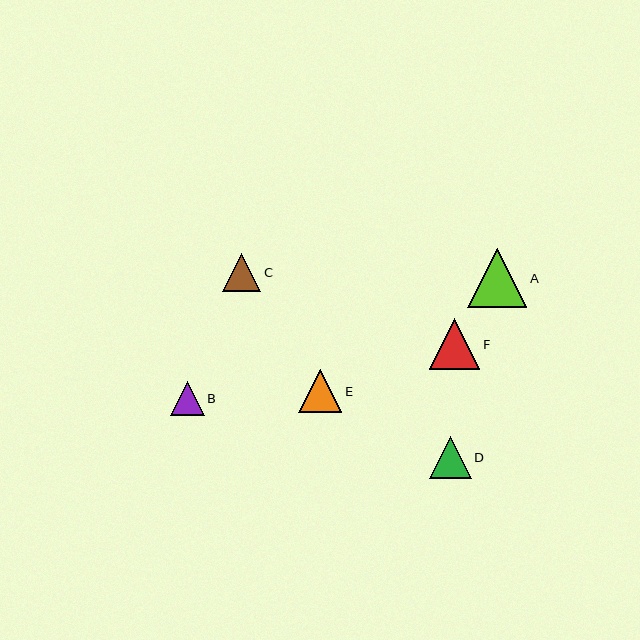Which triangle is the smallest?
Triangle B is the smallest with a size of approximately 34 pixels.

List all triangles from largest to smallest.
From largest to smallest: A, F, E, D, C, B.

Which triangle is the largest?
Triangle A is the largest with a size of approximately 60 pixels.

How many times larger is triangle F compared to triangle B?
Triangle F is approximately 1.5 times the size of triangle B.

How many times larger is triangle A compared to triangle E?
Triangle A is approximately 1.4 times the size of triangle E.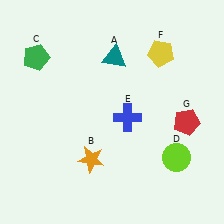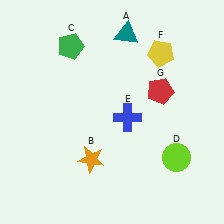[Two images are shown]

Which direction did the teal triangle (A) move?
The teal triangle (A) moved up.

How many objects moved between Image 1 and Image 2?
3 objects moved between the two images.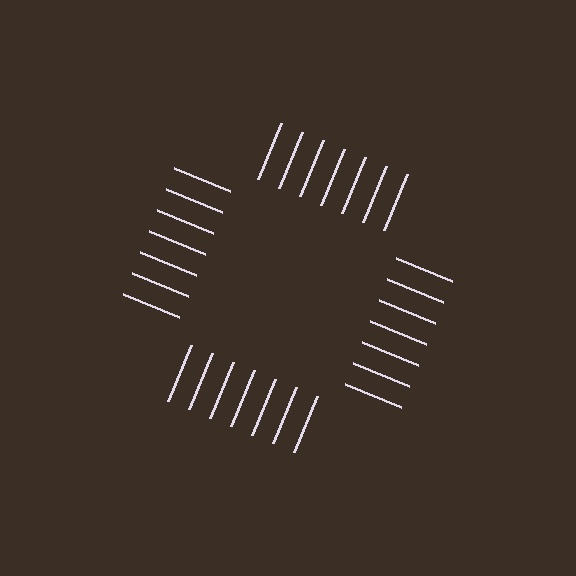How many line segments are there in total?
28 — 7 along each of the 4 edges.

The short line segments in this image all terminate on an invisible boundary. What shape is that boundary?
An illusory square — the line segments terminate on its edges but no continuous stroke is drawn.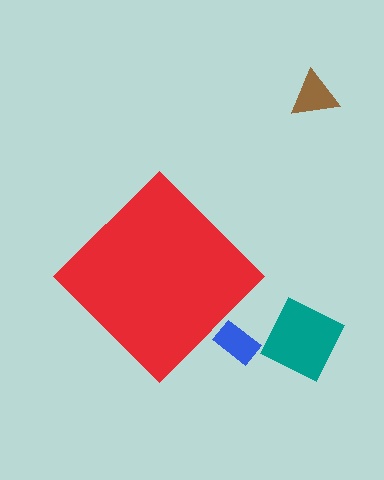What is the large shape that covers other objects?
A red diamond.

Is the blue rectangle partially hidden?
Yes, the blue rectangle is partially hidden behind the red diamond.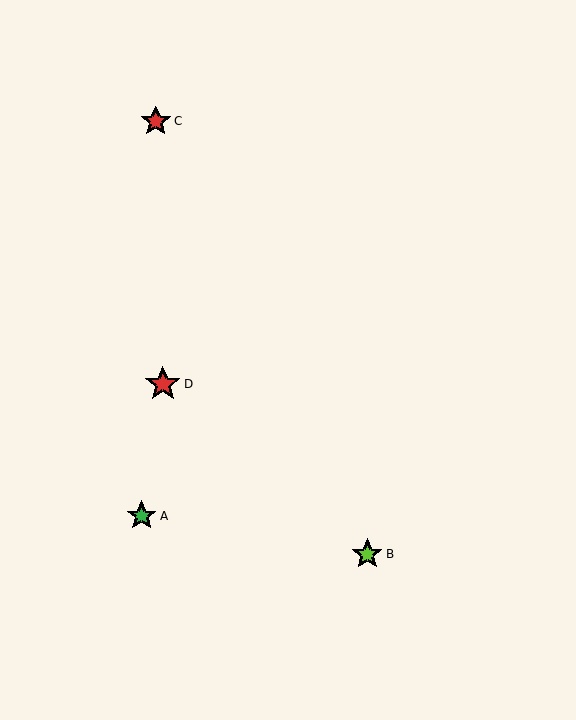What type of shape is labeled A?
Shape A is a green star.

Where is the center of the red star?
The center of the red star is at (156, 121).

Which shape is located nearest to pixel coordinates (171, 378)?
The red star (labeled D) at (163, 384) is nearest to that location.